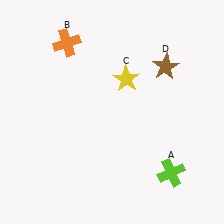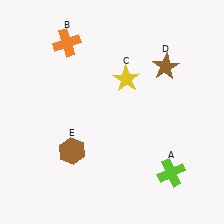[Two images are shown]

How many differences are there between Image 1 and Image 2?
There is 1 difference between the two images.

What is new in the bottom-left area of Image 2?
A brown hexagon (E) was added in the bottom-left area of Image 2.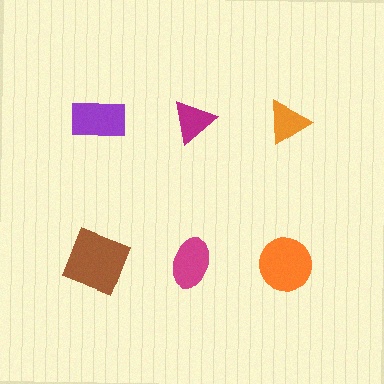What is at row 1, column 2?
A magenta triangle.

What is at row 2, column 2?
A magenta ellipse.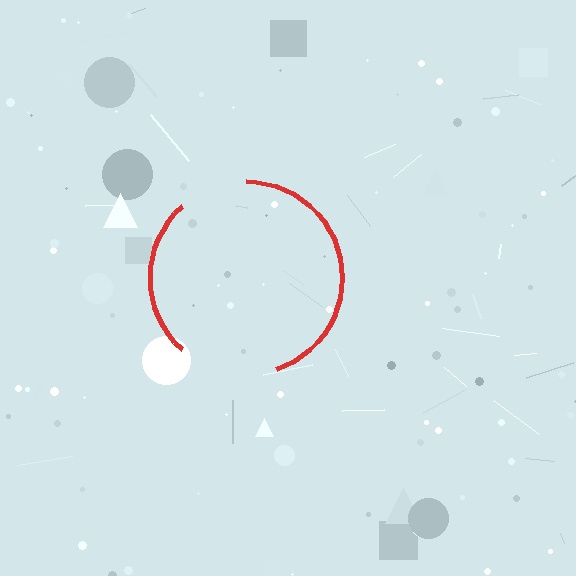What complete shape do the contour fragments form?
The contour fragments form a circle.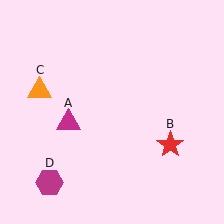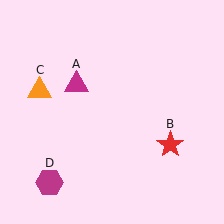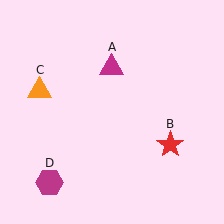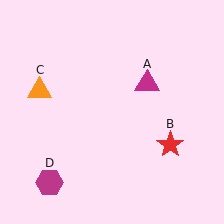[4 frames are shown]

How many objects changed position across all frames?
1 object changed position: magenta triangle (object A).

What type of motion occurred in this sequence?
The magenta triangle (object A) rotated clockwise around the center of the scene.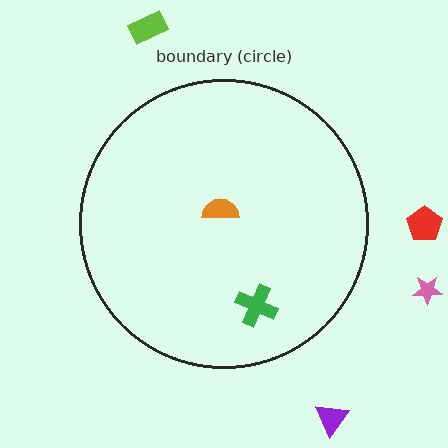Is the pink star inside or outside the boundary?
Outside.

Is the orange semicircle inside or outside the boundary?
Inside.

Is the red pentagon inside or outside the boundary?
Outside.